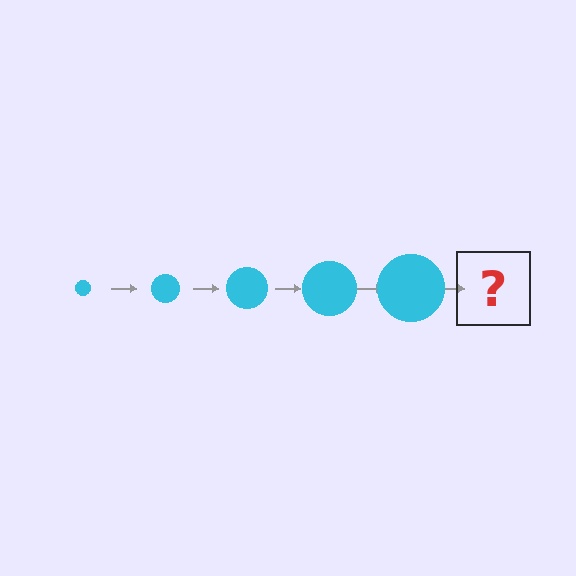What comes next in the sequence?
The next element should be a cyan circle, larger than the previous one.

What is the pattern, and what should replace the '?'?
The pattern is that the circle gets progressively larger each step. The '?' should be a cyan circle, larger than the previous one.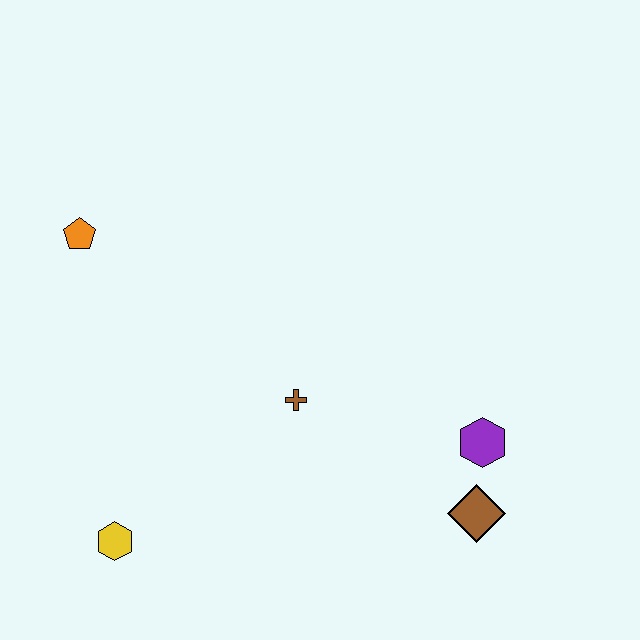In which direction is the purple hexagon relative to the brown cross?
The purple hexagon is to the right of the brown cross.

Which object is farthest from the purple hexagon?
The orange pentagon is farthest from the purple hexagon.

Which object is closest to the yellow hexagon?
The brown cross is closest to the yellow hexagon.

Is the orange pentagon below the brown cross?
No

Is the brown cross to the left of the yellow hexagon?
No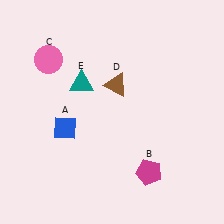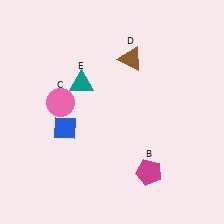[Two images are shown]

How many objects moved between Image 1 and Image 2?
2 objects moved between the two images.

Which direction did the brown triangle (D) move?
The brown triangle (D) moved up.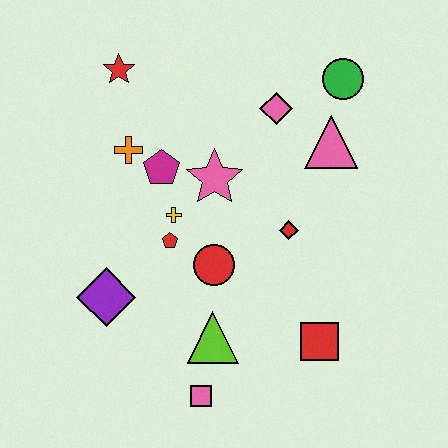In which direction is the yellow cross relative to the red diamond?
The yellow cross is to the left of the red diamond.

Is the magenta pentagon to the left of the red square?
Yes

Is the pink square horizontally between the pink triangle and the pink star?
No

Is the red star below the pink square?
No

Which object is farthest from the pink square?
The green circle is farthest from the pink square.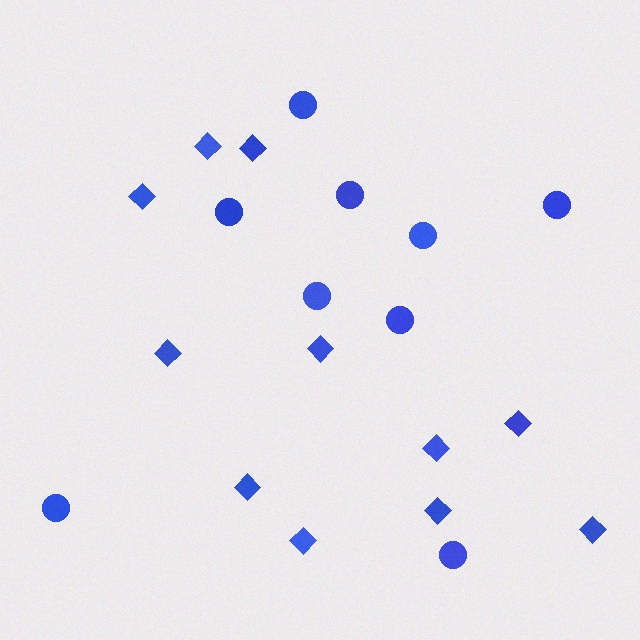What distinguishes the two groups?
There are 2 groups: one group of circles (9) and one group of diamonds (11).